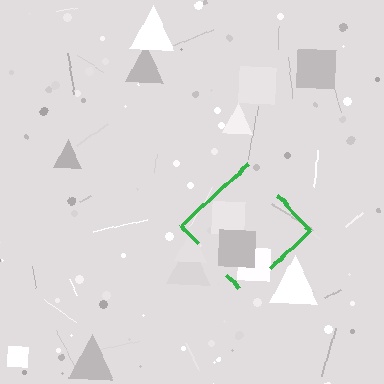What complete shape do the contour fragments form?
The contour fragments form a diamond.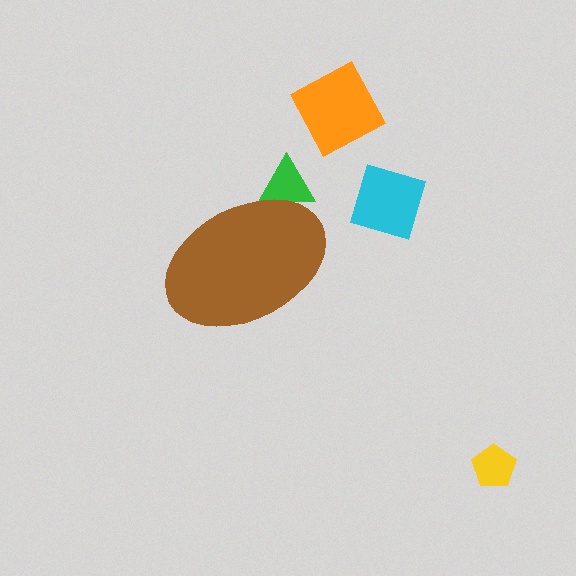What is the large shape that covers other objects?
A brown ellipse.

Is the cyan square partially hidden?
No, the cyan square is fully visible.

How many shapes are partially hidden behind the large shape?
1 shape is partially hidden.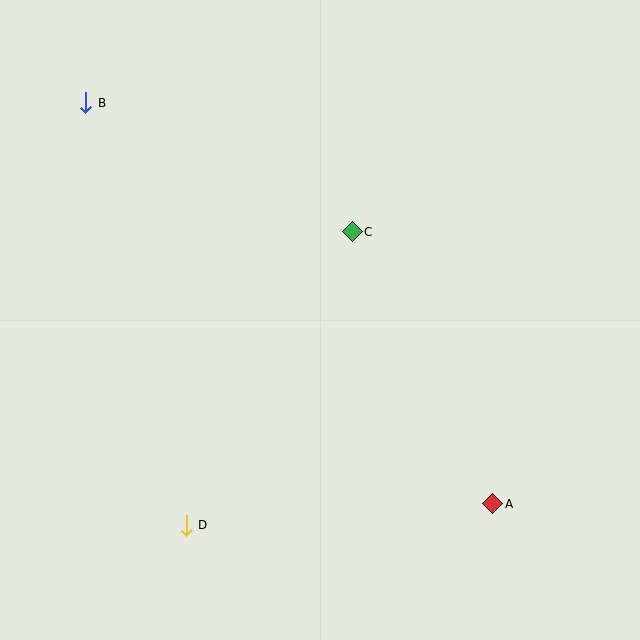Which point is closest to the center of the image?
Point C at (352, 232) is closest to the center.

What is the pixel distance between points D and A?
The distance between D and A is 307 pixels.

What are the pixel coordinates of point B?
Point B is at (86, 103).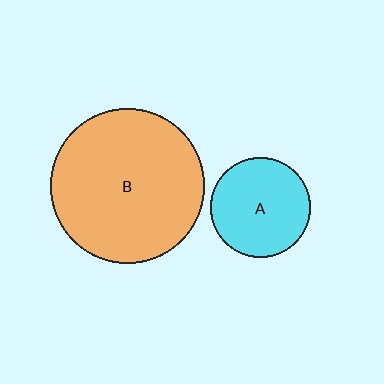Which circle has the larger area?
Circle B (orange).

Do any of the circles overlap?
No, none of the circles overlap.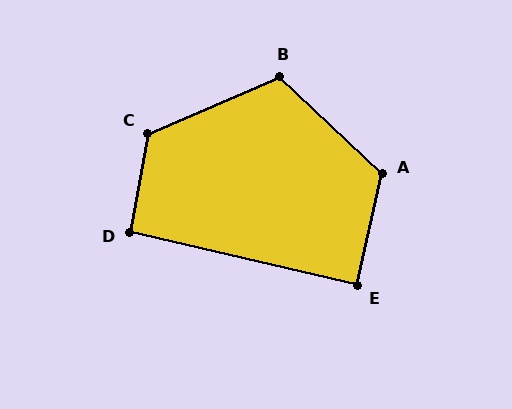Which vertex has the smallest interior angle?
E, at approximately 89 degrees.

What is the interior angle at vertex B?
Approximately 114 degrees (obtuse).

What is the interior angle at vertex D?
Approximately 93 degrees (approximately right).